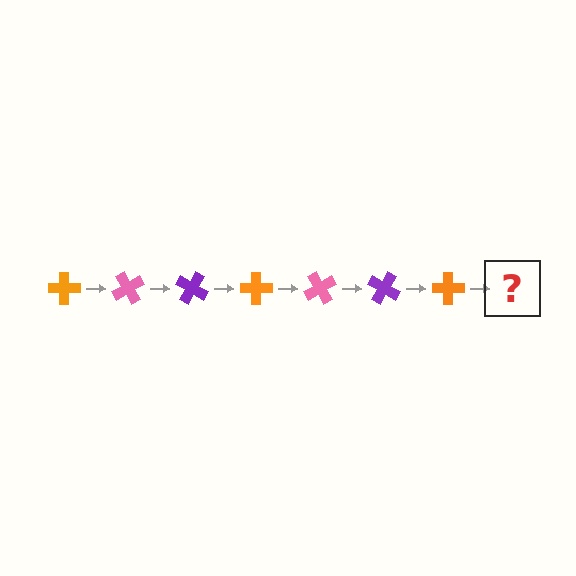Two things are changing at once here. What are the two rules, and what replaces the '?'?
The two rules are that it rotates 60 degrees each step and the color cycles through orange, pink, and purple. The '?' should be a pink cross, rotated 420 degrees from the start.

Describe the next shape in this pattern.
It should be a pink cross, rotated 420 degrees from the start.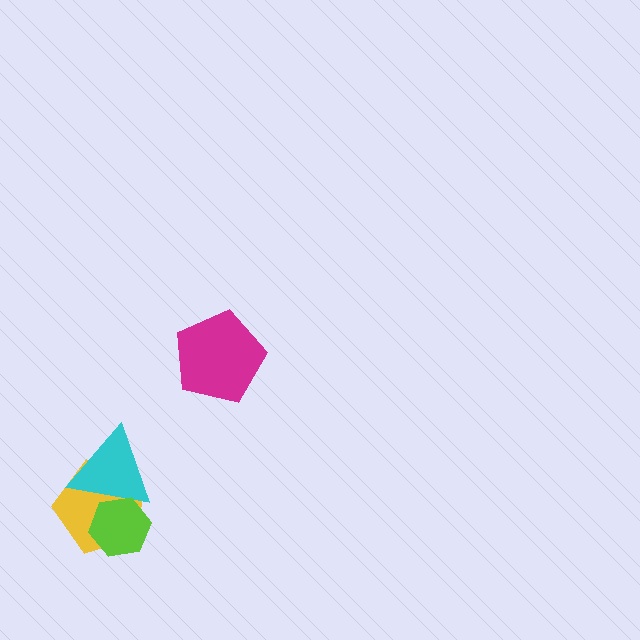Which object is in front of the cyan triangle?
The lime hexagon is in front of the cyan triangle.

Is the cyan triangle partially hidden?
Yes, it is partially covered by another shape.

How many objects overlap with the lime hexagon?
2 objects overlap with the lime hexagon.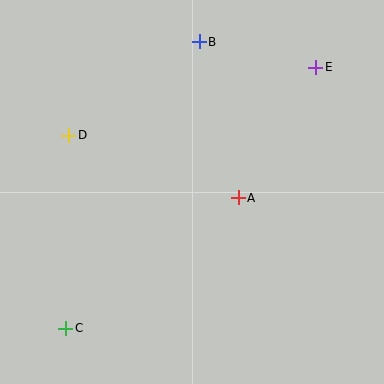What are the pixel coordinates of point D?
Point D is at (69, 135).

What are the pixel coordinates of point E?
Point E is at (316, 67).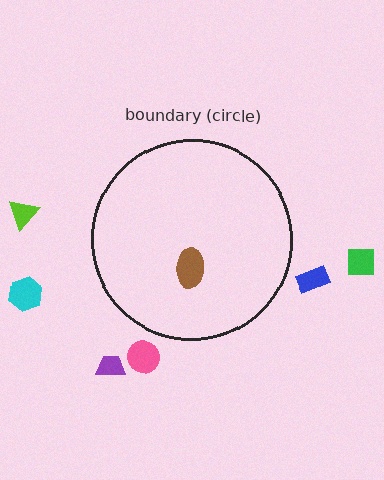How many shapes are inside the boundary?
1 inside, 6 outside.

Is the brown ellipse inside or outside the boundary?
Inside.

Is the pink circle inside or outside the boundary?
Outside.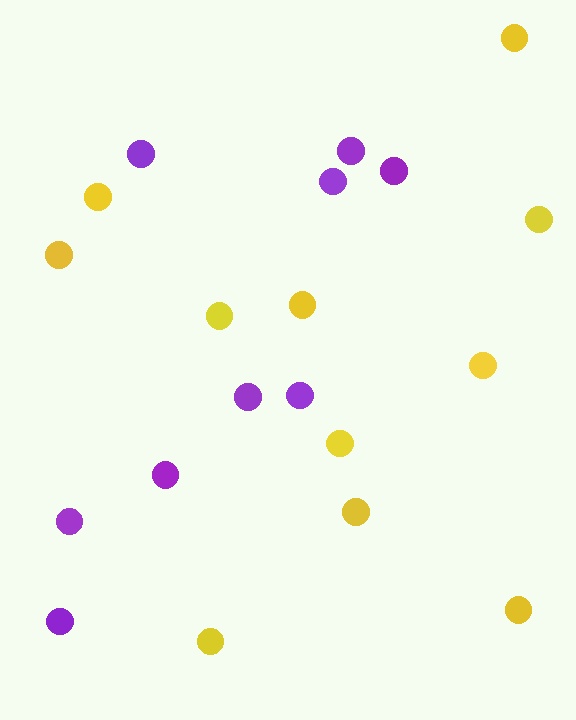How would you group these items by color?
There are 2 groups: one group of yellow circles (11) and one group of purple circles (9).